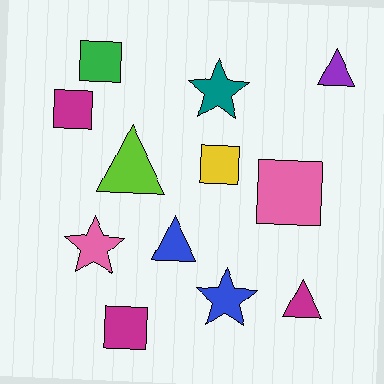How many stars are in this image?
There are 3 stars.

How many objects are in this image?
There are 12 objects.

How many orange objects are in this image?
There are no orange objects.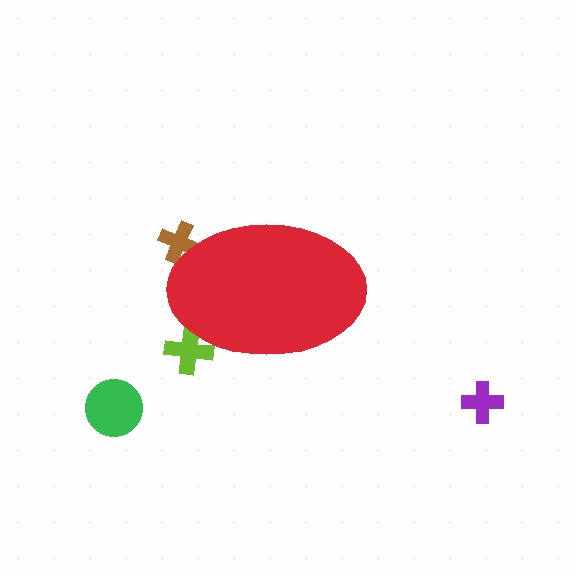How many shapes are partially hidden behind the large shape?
2 shapes are partially hidden.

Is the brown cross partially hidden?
Yes, the brown cross is partially hidden behind the red ellipse.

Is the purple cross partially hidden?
No, the purple cross is fully visible.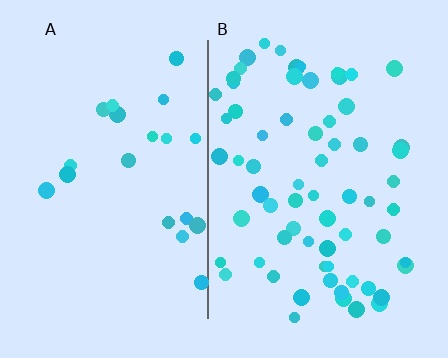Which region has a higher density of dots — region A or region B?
B (the right).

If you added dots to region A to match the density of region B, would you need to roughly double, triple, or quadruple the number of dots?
Approximately triple.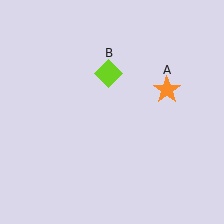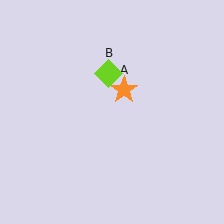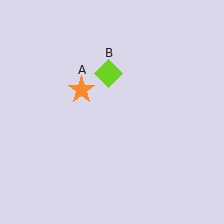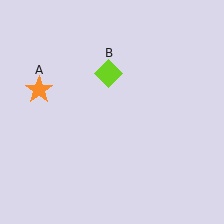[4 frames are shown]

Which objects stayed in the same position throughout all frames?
Lime diamond (object B) remained stationary.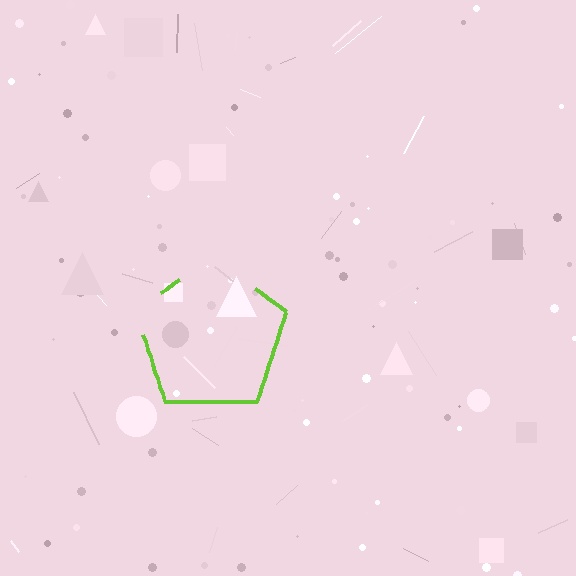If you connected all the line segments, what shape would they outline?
They would outline a pentagon.